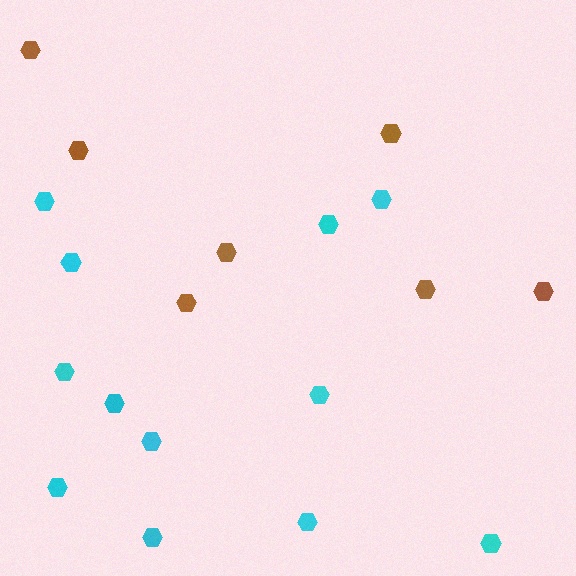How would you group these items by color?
There are 2 groups: one group of cyan hexagons (12) and one group of brown hexagons (7).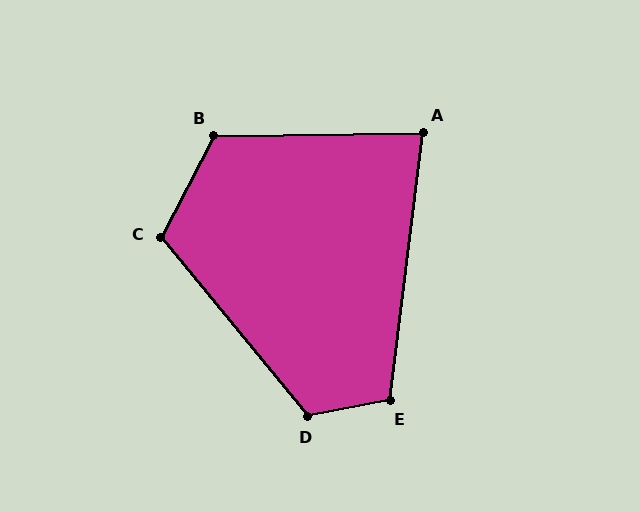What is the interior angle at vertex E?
Approximately 108 degrees (obtuse).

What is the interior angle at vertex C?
Approximately 113 degrees (obtuse).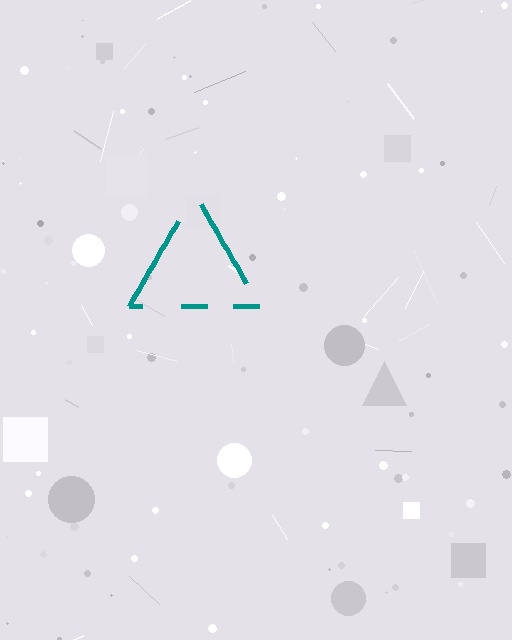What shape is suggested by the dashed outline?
The dashed outline suggests a triangle.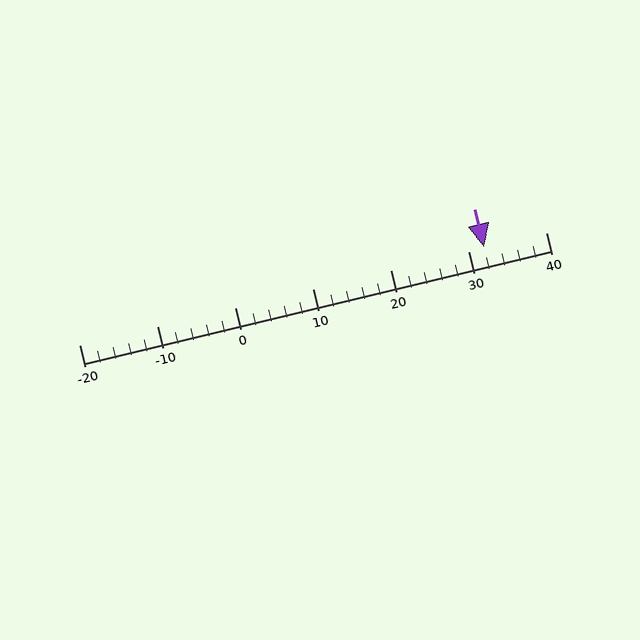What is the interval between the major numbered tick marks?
The major tick marks are spaced 10 units apart.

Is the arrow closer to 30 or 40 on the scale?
The arrow is closer to 30.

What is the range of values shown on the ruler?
The ruler shows values from -20 to 40.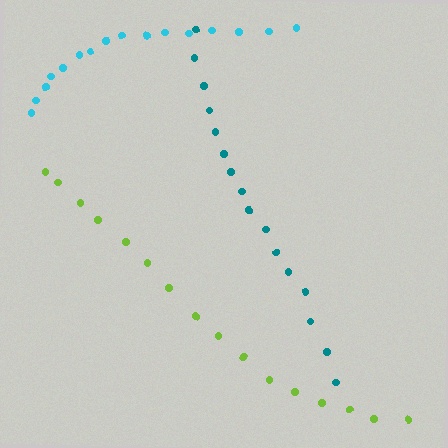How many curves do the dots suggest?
There are 3 distinct paths.